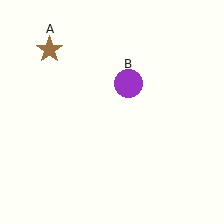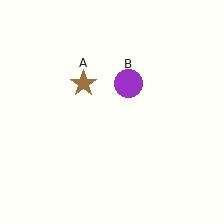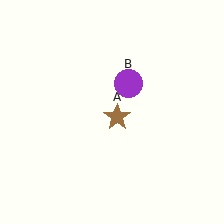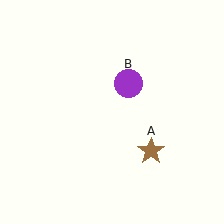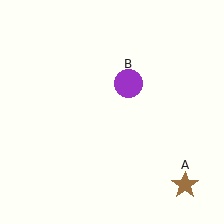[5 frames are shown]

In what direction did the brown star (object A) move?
The brown star (object A) moved down and to the right.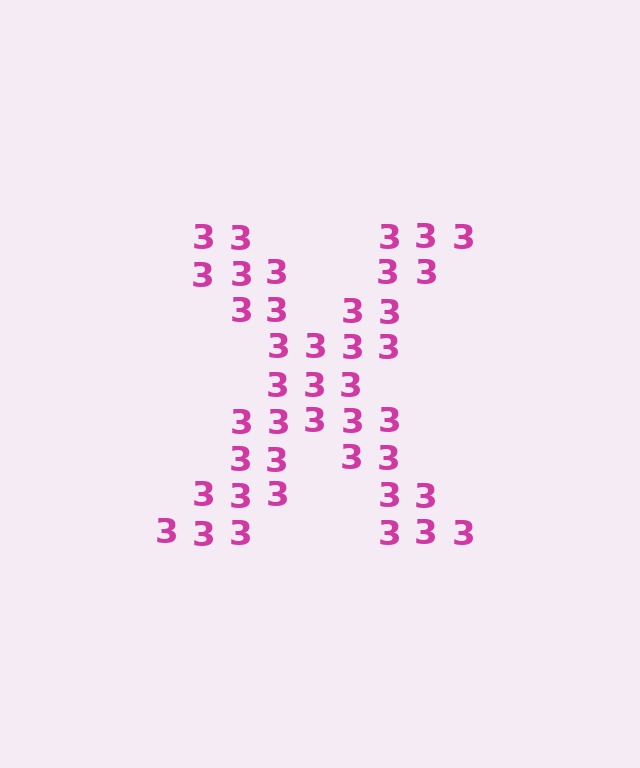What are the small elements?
The small elements are digit 3's.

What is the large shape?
The large shape is the letter X.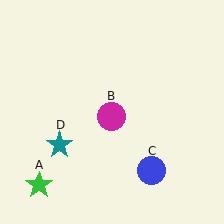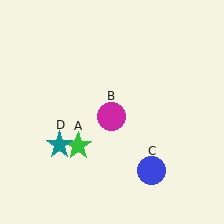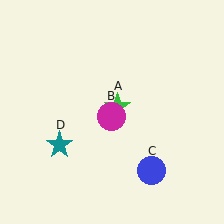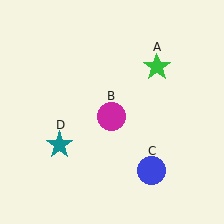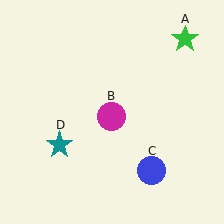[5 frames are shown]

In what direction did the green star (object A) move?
The green star (object A) moved up and to the right.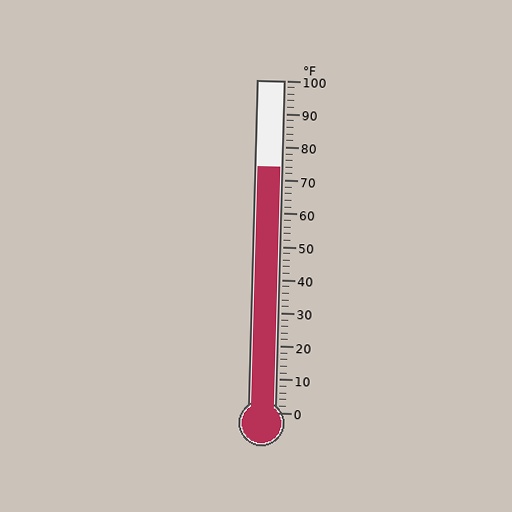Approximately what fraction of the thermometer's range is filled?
The thermometer is filled to approximately 75% of its range.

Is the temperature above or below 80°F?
The temperature is below 80°F.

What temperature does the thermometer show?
The thermometer shows approximately 74°F.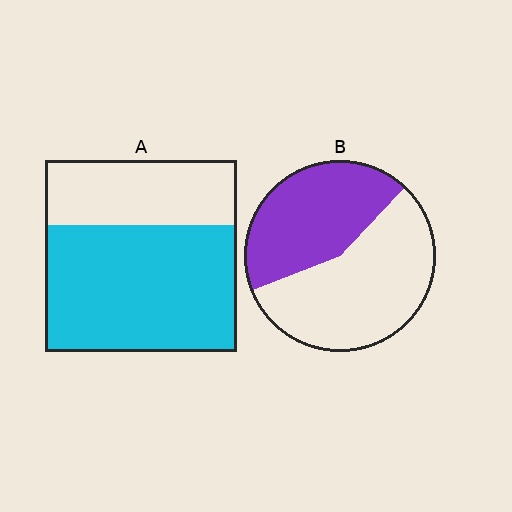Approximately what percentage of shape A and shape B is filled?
A is approximately 65% and B is approximately 45%.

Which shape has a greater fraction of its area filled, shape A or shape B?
Shape A.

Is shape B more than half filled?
No.